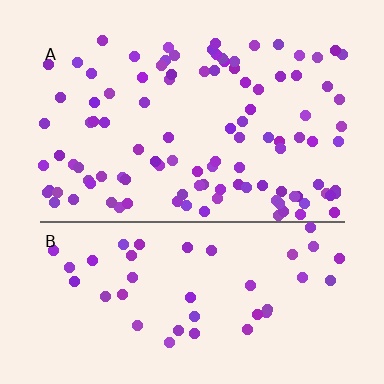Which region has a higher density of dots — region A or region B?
A (the top).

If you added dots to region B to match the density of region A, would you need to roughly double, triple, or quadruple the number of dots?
Approximately double.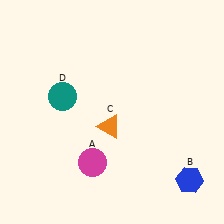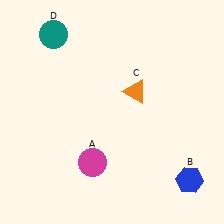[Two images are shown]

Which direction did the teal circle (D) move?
The teal circle (D) moved up.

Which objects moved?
The objects that moved are: the orange triangle (C), the teal circle (D).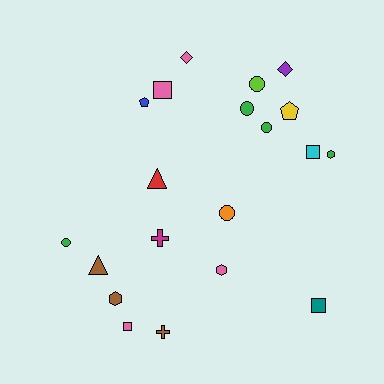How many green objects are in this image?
There are 4 green objects.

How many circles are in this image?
There are 5 circles.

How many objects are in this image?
There are 20 objects.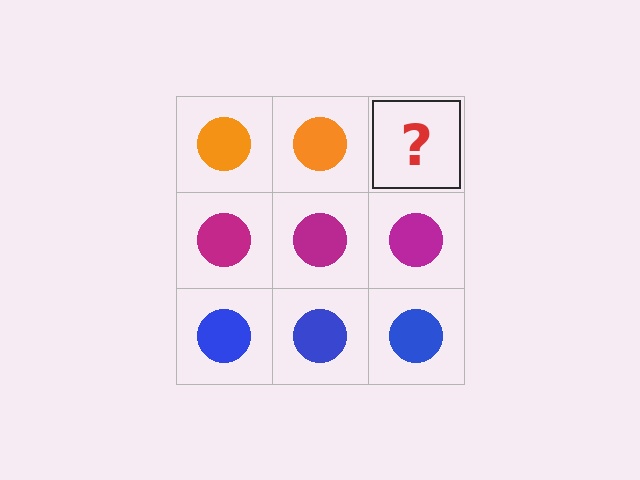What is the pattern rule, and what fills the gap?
The rule is that each row has a consistent color. The gap should be filled with an orange circle.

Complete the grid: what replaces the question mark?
The question mark should be replaced with an orange circle.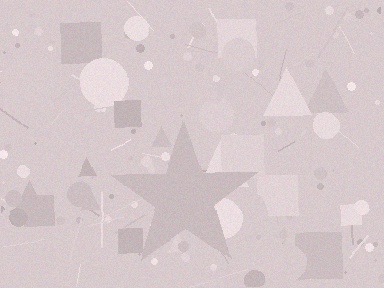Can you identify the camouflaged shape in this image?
The camouflaged shape is a star.